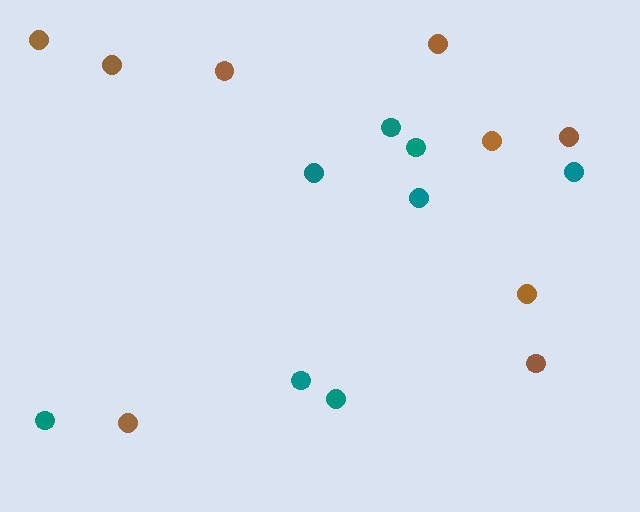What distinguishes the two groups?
There are 2 groups: one group of brown circles (9) and one group of teal circles (8).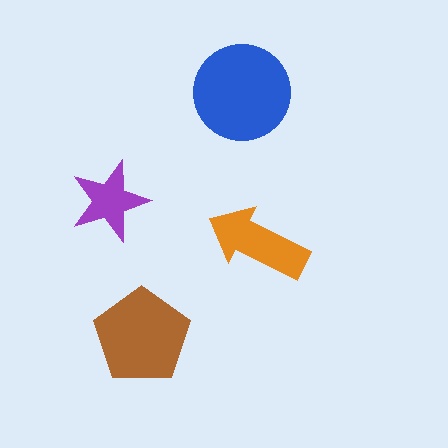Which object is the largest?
The blue circle.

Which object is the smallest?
The purple star.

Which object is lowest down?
The brown pentagon is bottommost.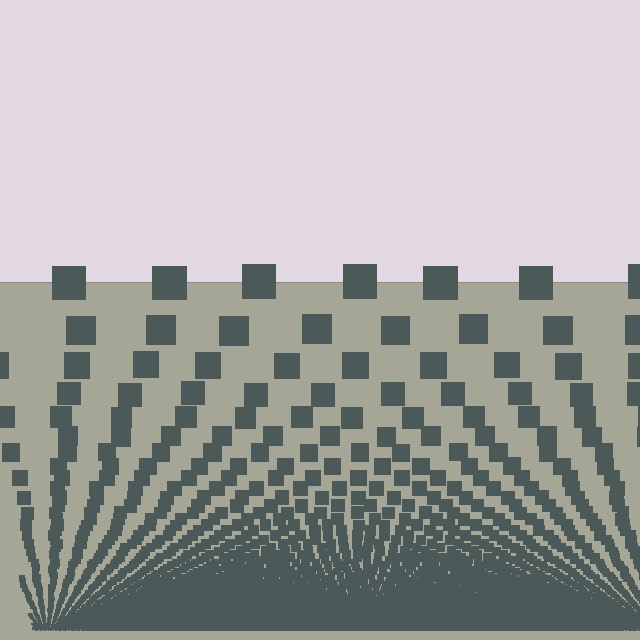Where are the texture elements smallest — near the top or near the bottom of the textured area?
Near the bottom.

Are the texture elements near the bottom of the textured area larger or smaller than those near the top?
Smaller. The gradient is inverted — elements near the bottom are smaller and denser.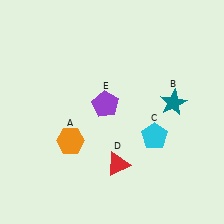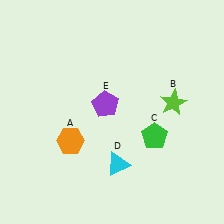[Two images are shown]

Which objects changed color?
B changed from teal to lime. C changed from cyan to green. D changed from red to cyan.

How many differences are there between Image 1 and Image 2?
There are 3 differences between the two images.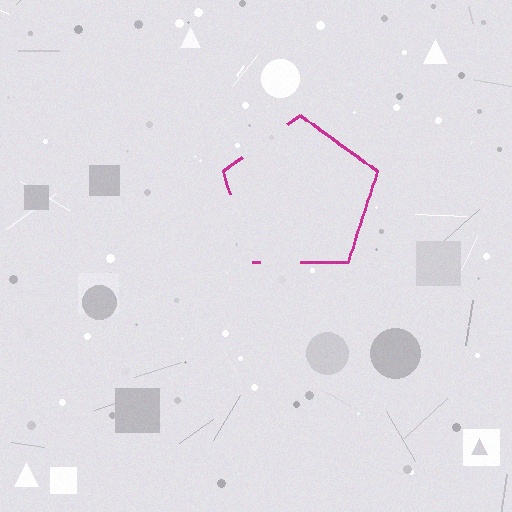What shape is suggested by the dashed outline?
The dashed outline suggests a pentagon.